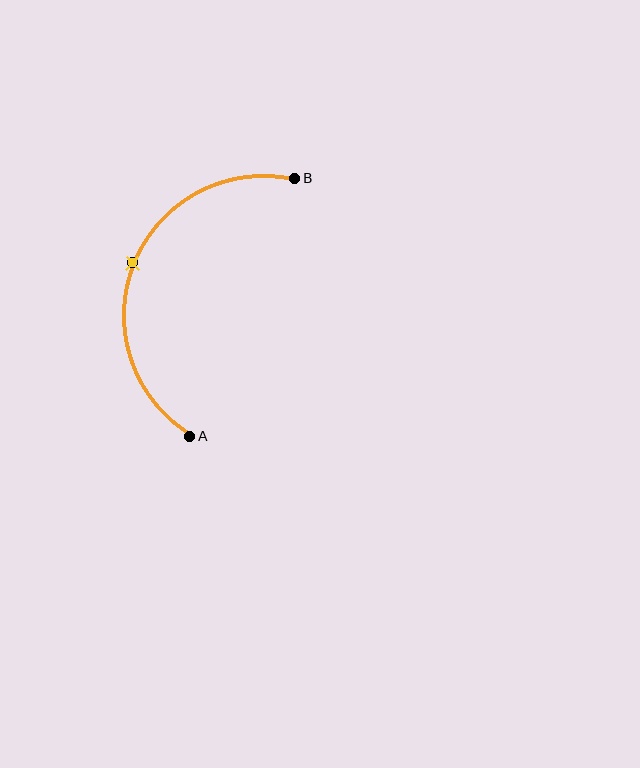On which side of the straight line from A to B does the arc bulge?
The arc bulges to the left of the straight line connecting A and B.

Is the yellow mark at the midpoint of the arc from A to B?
Yes. The yellow mark lies on the arc at equal arc-length from both A and B — it is the arc midpoint.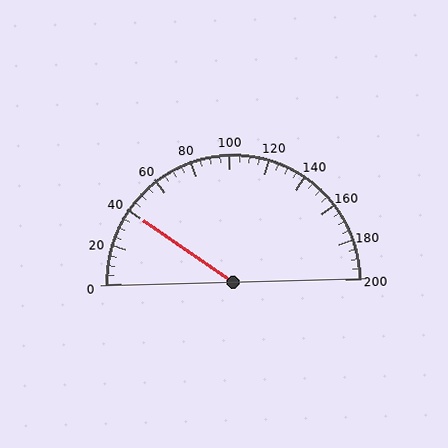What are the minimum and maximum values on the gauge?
The gauge ranges from 0 to 200.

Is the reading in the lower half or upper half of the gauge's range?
The reading is in the lower half of the range (0 to 200).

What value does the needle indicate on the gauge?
The needle indicates approximately 40.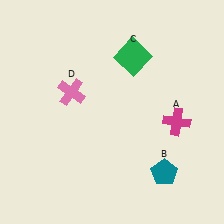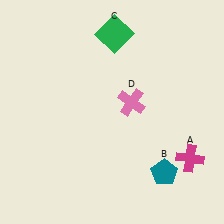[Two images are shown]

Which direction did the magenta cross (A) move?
The magenta cross (A) moved down.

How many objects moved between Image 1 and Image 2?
3 objects moved between the two images.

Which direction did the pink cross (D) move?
The pink cross (D) moved right.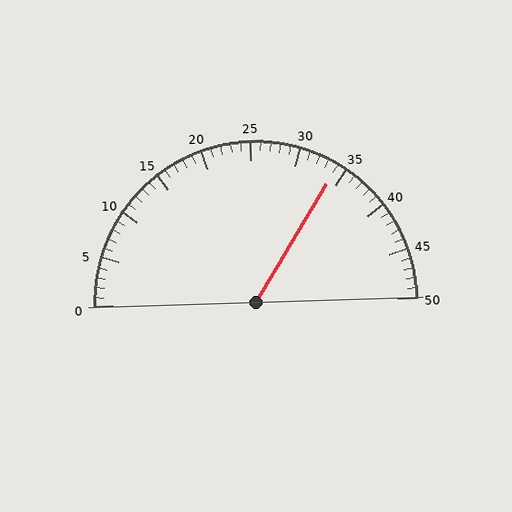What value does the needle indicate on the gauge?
The needle indicates approximately 34.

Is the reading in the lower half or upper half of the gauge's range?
The reading is in the upper half of the range (0 to 50).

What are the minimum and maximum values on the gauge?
The gauge ranges from 0 to 50.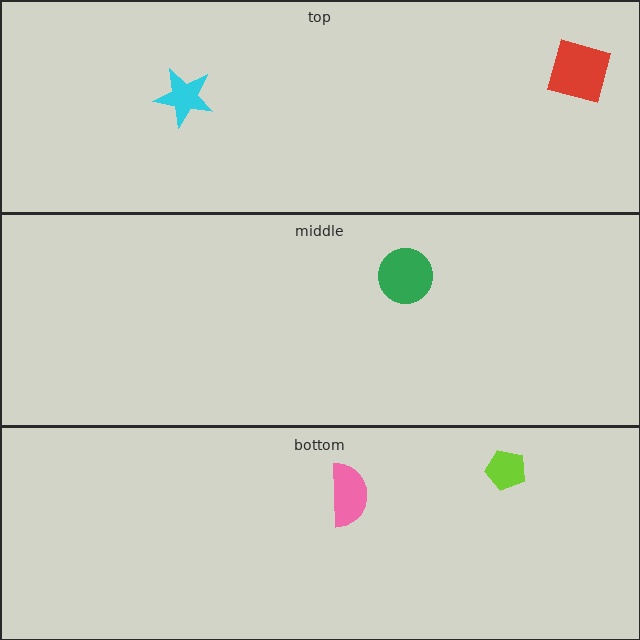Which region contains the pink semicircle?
The bottom region.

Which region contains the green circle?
The middle region.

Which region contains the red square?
The top region.